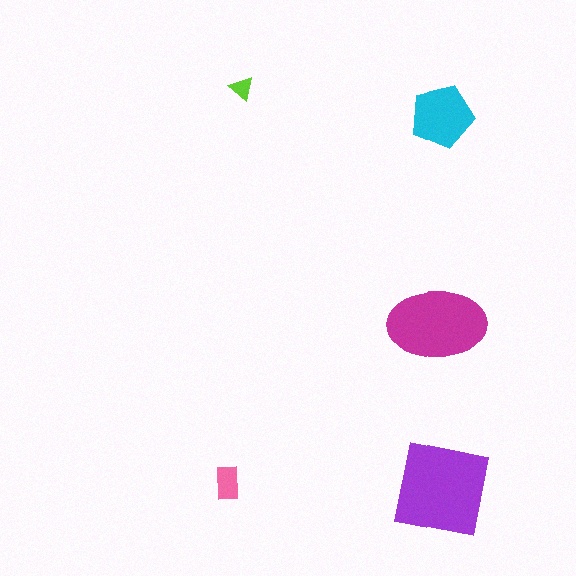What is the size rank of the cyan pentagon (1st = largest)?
3rd.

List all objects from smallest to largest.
The lime triangle, the pink rectangle, the cyan pentagon, the magenta ellipse, the purple square.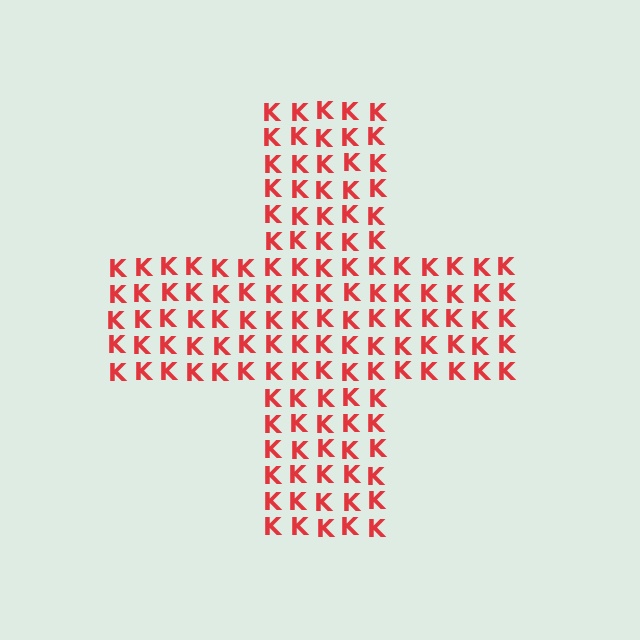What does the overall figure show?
The overall figure shows a cross.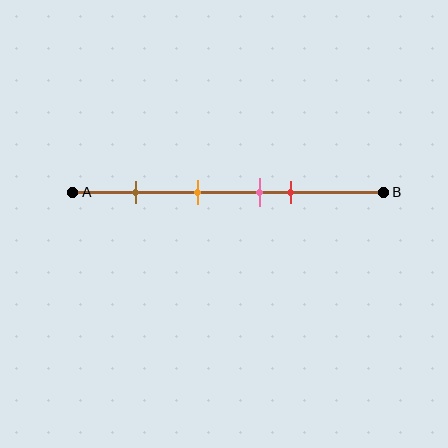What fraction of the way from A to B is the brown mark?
The brown mark is approximately 20% (0.2) of the way from A to B.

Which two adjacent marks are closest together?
The pink and red marks are the closest adjacent pair.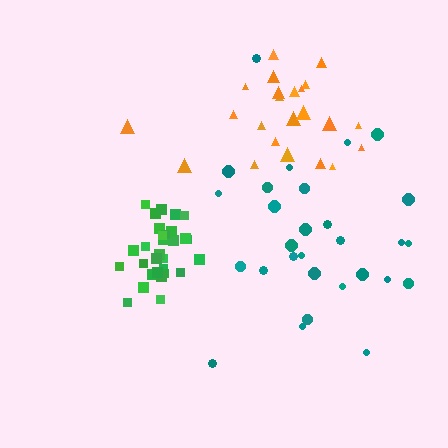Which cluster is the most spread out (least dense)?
Teal.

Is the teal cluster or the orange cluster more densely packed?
Orange.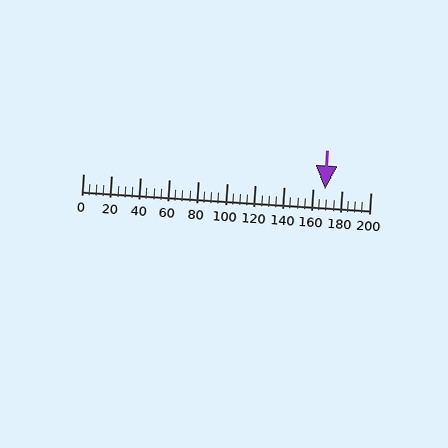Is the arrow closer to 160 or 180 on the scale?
The arrow is closer to 160.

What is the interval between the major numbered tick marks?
The major tick marks are spaced 20 units apart.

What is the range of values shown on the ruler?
The ruler shows values from 0 to 200.